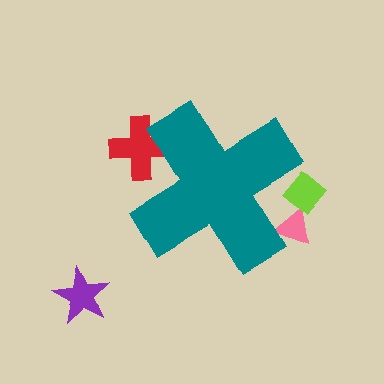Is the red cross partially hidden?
Yes, the red cross is partially hidden behind the teal cross.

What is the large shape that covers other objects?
A teal cross.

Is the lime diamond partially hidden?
Yes, the lime diamond is partially hidden behind the teal cross.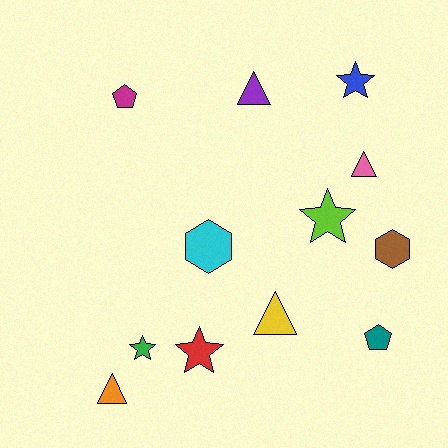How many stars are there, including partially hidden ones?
There are 4 stars.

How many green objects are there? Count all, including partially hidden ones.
There is 1 green object.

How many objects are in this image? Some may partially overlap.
There are 12 objects.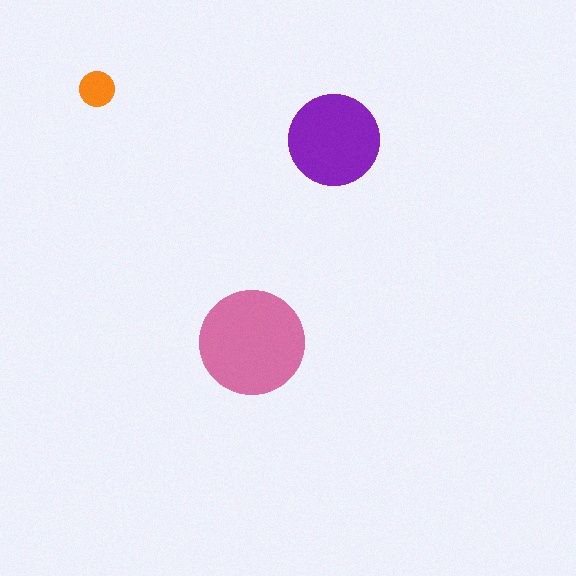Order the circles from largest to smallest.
the pink one, the purple one, the orange one.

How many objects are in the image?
There are 3 objects in the image.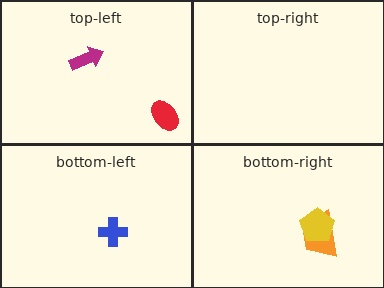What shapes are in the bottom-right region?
The orange trapezoid, the yellow pentagon.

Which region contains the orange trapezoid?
The bottom-right region.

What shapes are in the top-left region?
The magenta arrow, the red ellipse.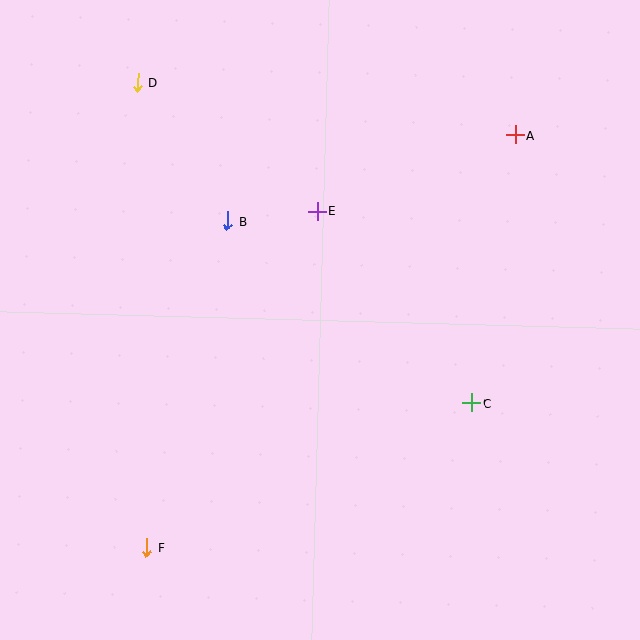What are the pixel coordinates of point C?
Point C is at (471, 403).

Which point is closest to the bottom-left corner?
Point F is closest to the bottom-left corner.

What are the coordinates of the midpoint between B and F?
The midpoint between B and F is at (187, 384).